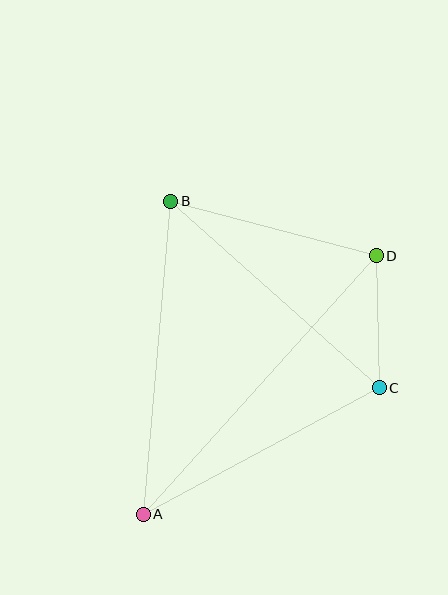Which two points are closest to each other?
Points C and D are closest to each other.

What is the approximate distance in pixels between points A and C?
The distance between A and C is approximately 268 pixels.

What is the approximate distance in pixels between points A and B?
The distance between A and B is approximately 314 pixels.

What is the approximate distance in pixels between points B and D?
The distance between B and D is approximately 212 pixels.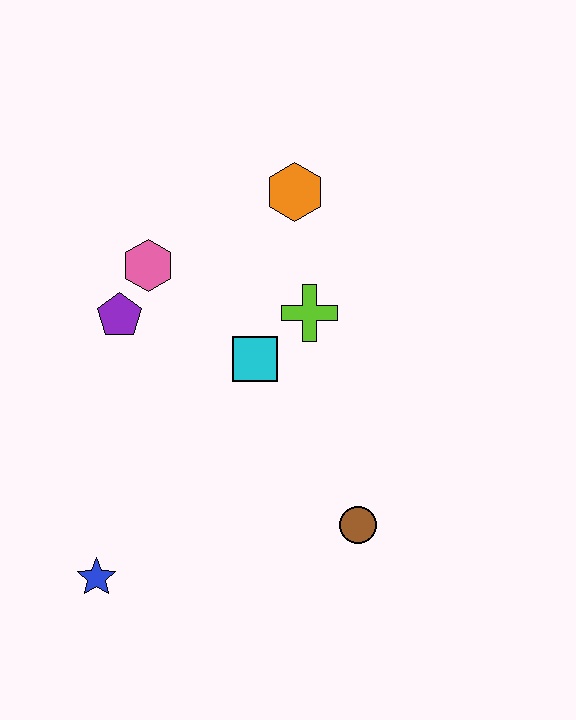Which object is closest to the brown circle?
The cyan square is closest to the brown circle.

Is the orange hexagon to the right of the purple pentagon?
Yes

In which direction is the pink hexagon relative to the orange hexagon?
The pink hexagon is to the left of the orange hexagon.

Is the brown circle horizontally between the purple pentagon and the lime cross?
No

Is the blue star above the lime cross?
No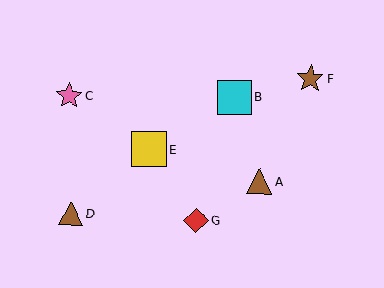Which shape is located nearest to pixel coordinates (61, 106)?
The pink star (labeled C) at (69, 96) is nearest to that location.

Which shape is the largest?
The yellow square (labeled E) is the largest.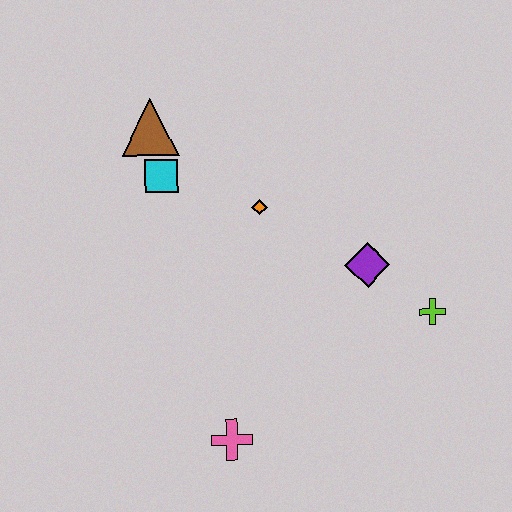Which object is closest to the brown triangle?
The cyan square is closest to the brown triangle.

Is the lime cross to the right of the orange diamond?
Yes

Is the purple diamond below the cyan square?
Yes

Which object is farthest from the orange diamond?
The pink cross is farthest from the orange diamond.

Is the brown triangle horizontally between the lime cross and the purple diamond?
No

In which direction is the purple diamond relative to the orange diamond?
The purple diamond is to the right of the orange diamond.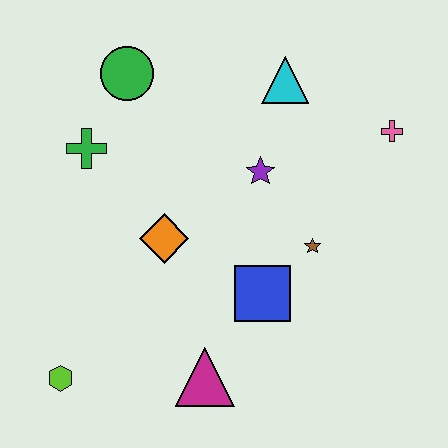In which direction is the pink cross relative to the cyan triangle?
The pink cross is to the right of the cyan triangle.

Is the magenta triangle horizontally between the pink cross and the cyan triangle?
No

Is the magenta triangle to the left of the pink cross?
Yes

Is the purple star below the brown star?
No